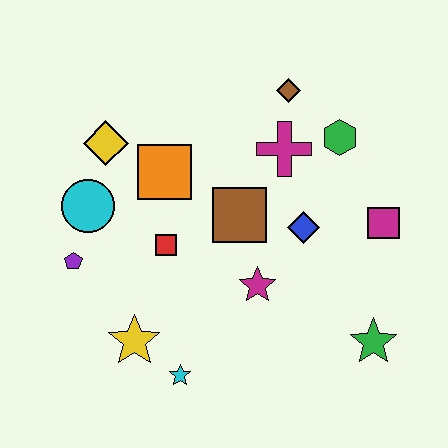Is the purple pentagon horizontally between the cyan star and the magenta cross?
No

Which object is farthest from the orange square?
The green star is farthest from the orange square.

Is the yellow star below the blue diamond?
Yes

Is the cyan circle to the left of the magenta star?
Yes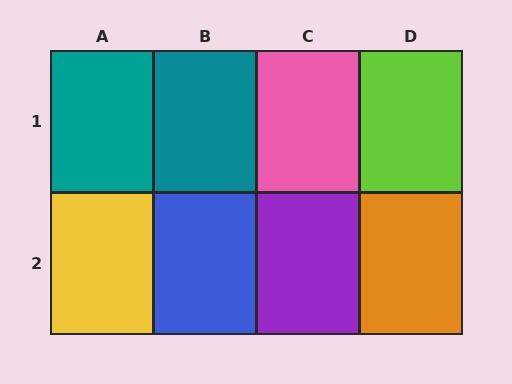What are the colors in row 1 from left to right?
Teal, teal, pink, lime.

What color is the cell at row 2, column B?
Blue.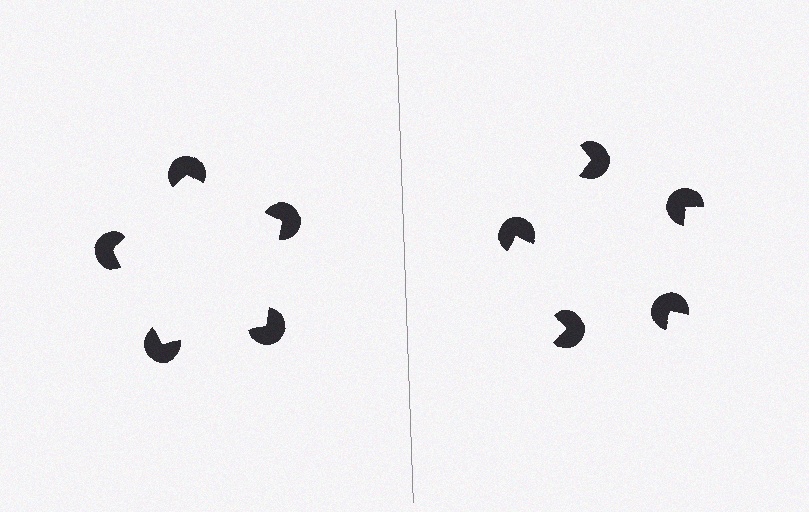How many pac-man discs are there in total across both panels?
10 — 5 on each side.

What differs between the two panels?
The pac-man discs are positioned identically on both sides; only the wedge orientations differ. On the left they align to a pentagon; on the right they are misaligned.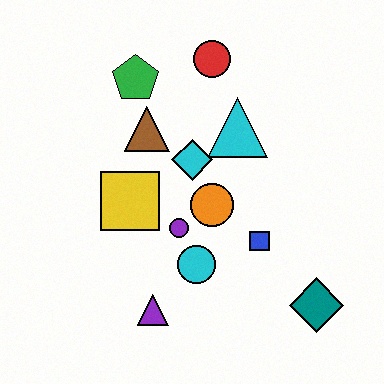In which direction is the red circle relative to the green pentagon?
The red circle is to the right of the green pentagon.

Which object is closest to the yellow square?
The purple circle is closest to the yellow square.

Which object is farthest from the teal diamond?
The green pentagon is farthest from the teal diamond.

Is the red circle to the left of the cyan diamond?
No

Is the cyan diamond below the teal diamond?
No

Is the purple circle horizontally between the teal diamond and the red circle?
No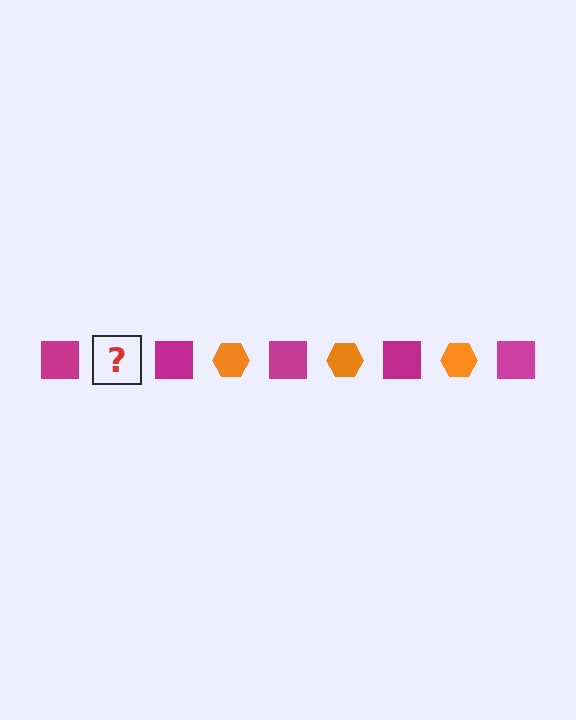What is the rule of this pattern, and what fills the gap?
The rule is that the pattern alternates between magenta square and orange hexagon. The gap should be filled with an orange hexagon.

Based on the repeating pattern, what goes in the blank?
The blank should be an orange hexagon.